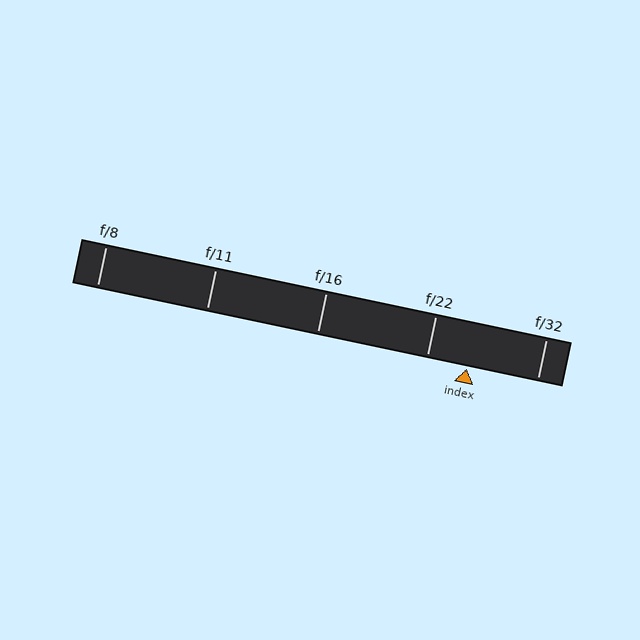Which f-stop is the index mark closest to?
The index mark is closest to f/22.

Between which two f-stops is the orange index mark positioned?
The index mark is between f/22 and f/32.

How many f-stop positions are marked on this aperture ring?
There are 5 f-stop positions marked.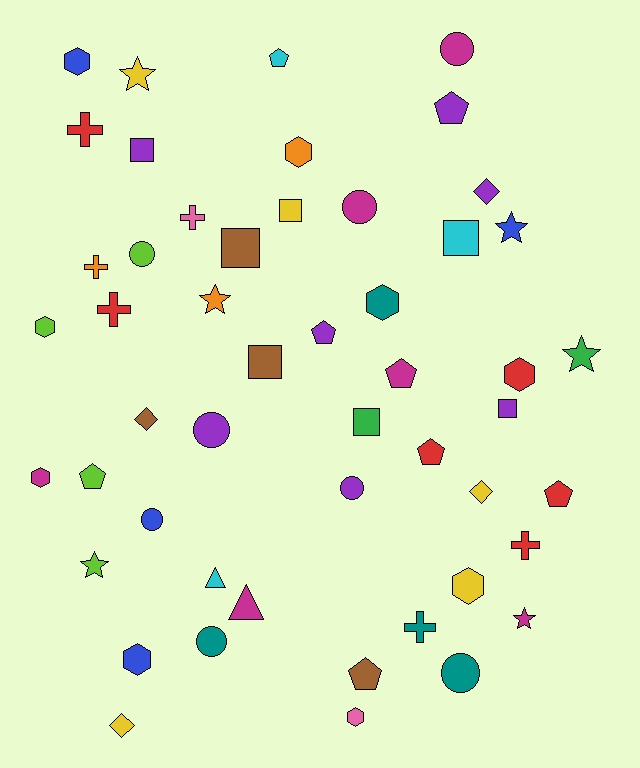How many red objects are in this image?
There are 6 red objects.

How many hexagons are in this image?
There are 9 hexagons.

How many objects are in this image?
There are 50 objects.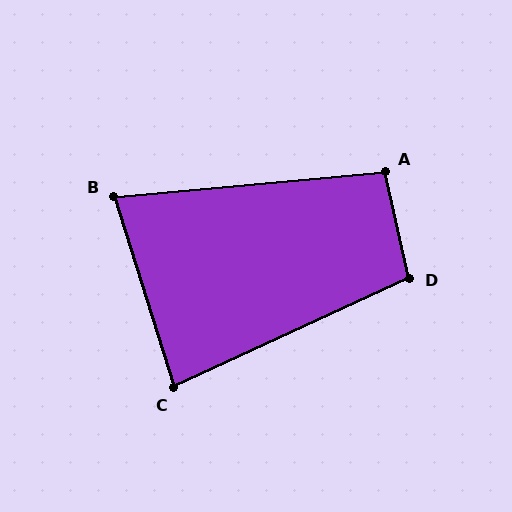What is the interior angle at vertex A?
Approximately 97 degrees (obtuse).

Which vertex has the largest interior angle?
D, at approximately 102 degrees.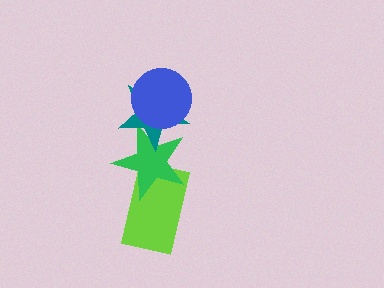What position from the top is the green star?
The green star is 3rd from the top.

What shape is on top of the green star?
The teal star is on top of the green star.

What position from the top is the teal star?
The teal star is 2nd from the top.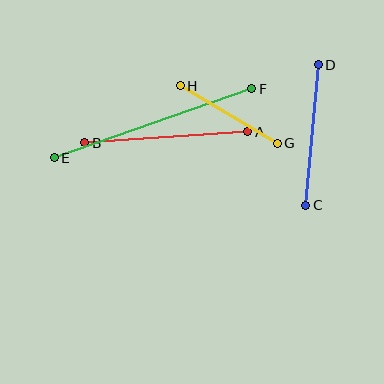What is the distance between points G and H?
The distance is approximately 113 pixels.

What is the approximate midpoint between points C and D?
The midpoint is at approximately (312, 135) pixels.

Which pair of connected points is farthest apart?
Points E and F are farthest apart.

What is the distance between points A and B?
The distance is approximately 163 pixels.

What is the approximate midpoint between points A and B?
The midpoint is at approximately (166, 137) pixels.